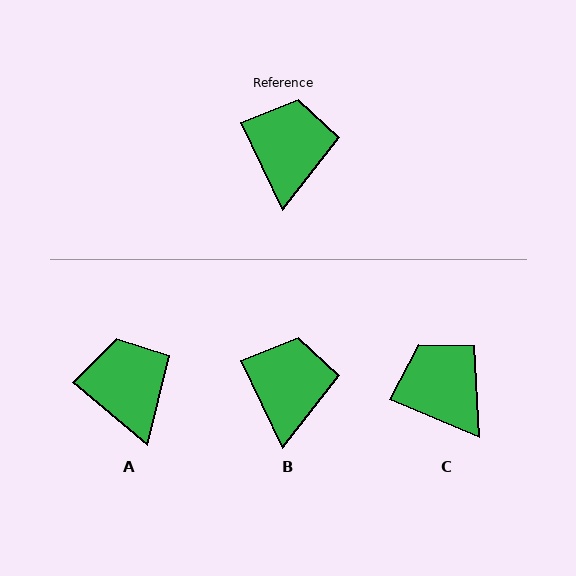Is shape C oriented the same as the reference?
No, it is off by about 41 degrees.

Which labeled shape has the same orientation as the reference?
B.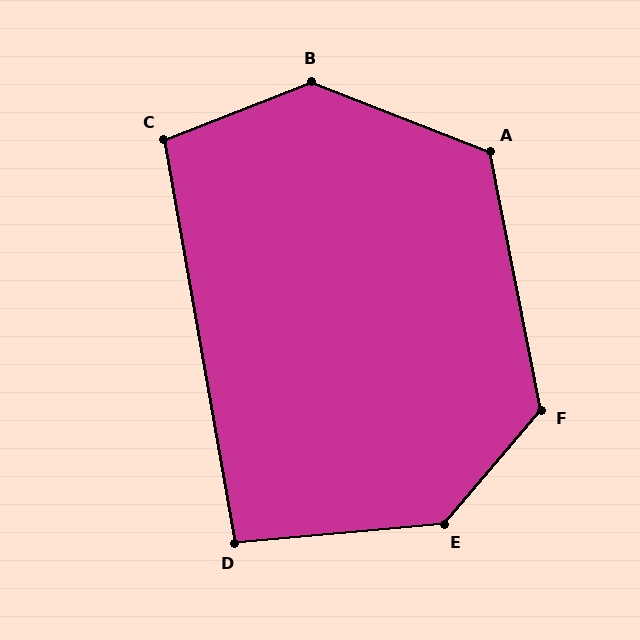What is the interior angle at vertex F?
Approximately 128 degrees (obtuse).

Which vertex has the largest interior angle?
B, at approximately 137 degrees.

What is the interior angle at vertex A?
Approximately 123 degrees (obtuse).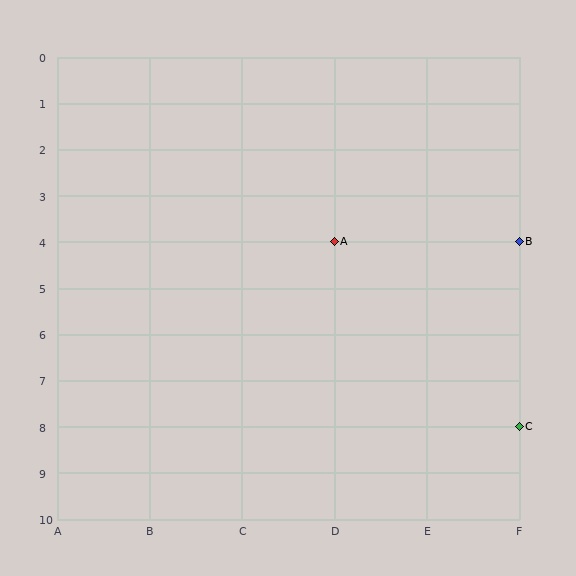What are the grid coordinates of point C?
Point C is at grid coordinates (F, 8).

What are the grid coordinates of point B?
Point B is at grid coordinates (F, 4).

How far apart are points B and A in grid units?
Points B and A are 2 columns apart.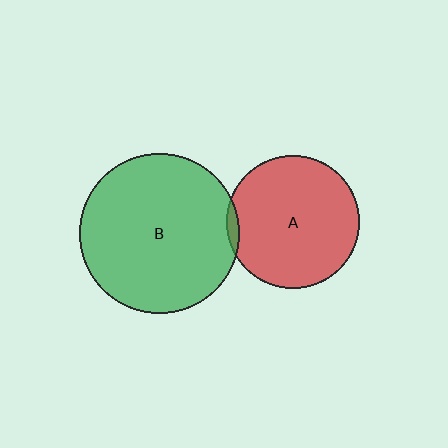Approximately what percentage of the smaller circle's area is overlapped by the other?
Approximately 5%.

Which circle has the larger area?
Circle B (green).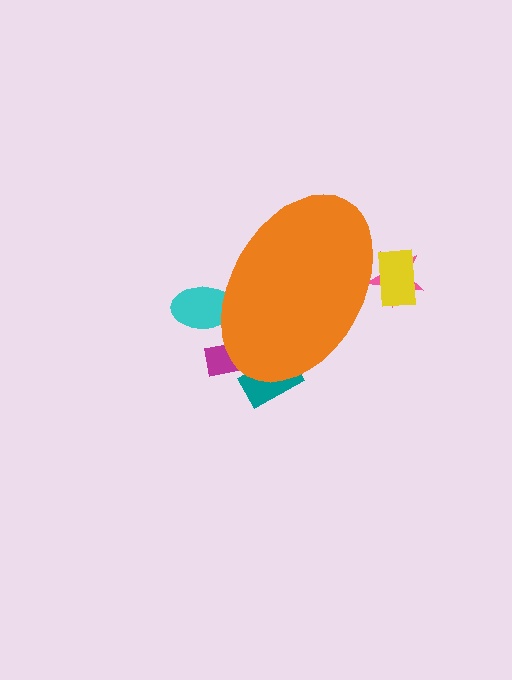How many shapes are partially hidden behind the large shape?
5 shapes are partially hidden.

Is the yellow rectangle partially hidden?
Yes, the yellow rectangle is partially hidden behind the orange ellipse.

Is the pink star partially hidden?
Yes, the pink star is partially hidden behind the orange ellipse.